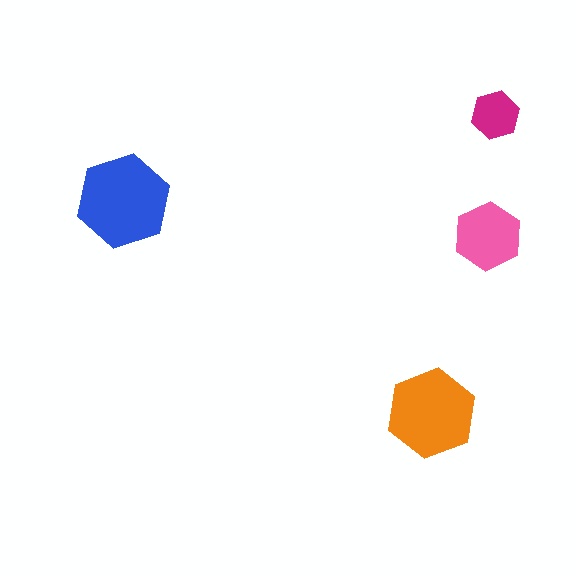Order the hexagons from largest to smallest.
the blue one, the orange one, the pink one, the magenta one.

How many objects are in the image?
There are 4 objects in the image.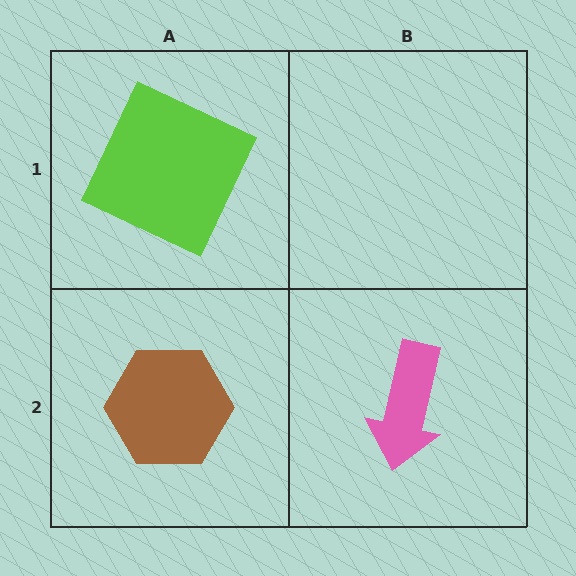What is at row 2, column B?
A pink arrow.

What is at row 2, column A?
A brown hexagon.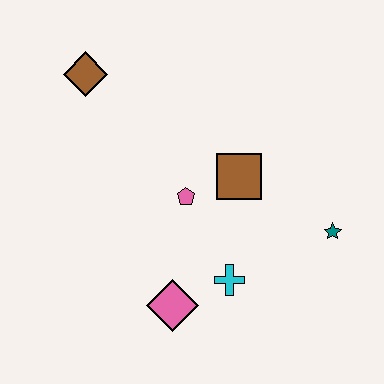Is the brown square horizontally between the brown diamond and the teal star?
Yes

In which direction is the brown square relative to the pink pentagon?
The brown square is to the right of the pink pentagon.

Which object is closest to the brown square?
The pink pentagon is closest to the brown square.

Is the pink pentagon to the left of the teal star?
Yes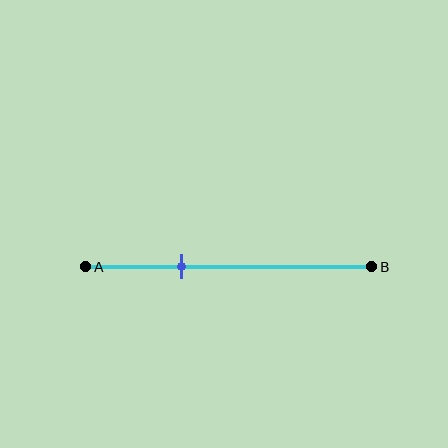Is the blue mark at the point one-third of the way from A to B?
Yes, the mark is approximately at the one-third point.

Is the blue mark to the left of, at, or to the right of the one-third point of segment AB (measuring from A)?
The blue mark is approximately at the one-third point of segment AB.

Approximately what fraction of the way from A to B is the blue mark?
The blue mark is approximately 35% of the way from A to B.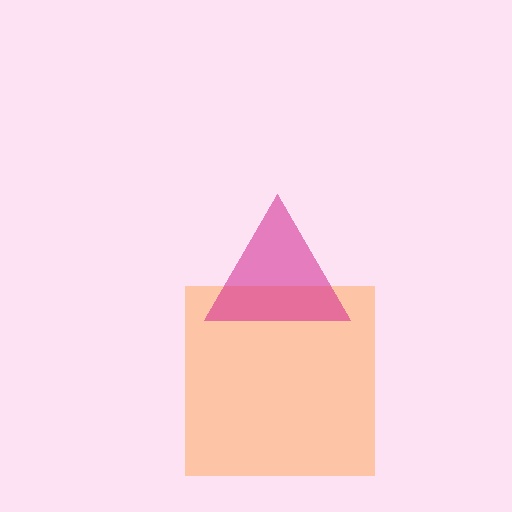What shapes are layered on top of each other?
The layered shapes are: an orange square, a magenta triangle.